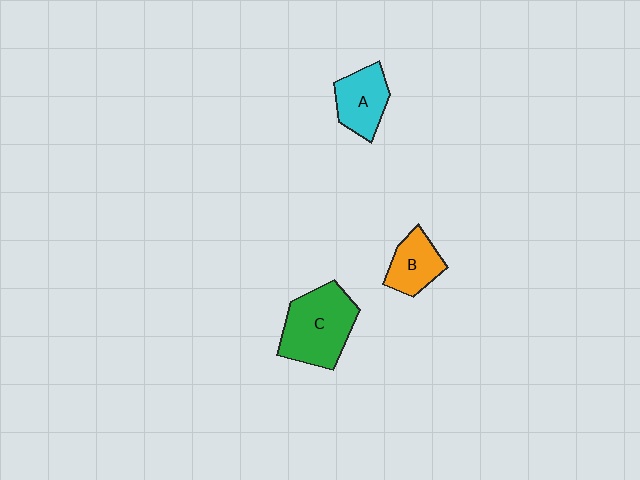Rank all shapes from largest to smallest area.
From largest to smallest: C (green), A (cyan), B (orange).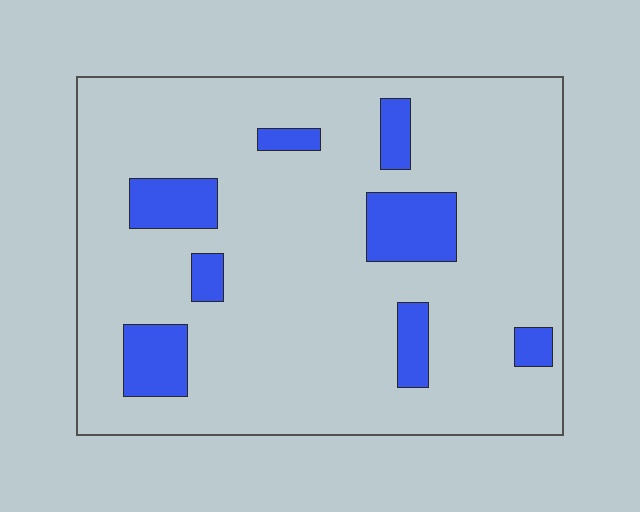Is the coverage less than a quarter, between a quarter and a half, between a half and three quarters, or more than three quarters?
Less than a quarter.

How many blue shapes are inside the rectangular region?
8.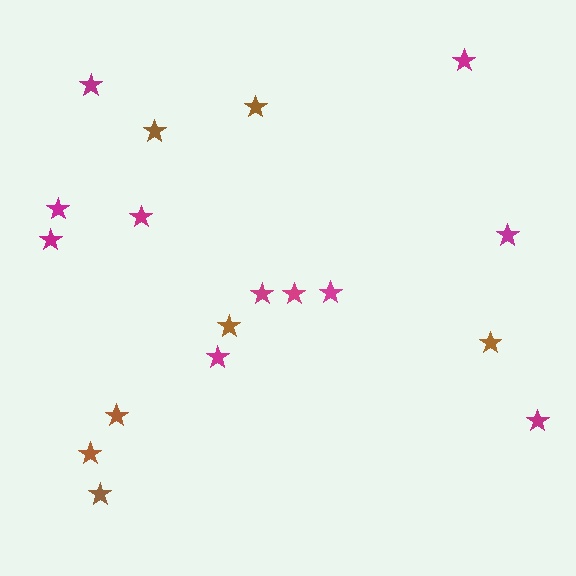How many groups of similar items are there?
There are 2 groups: one group of brown stars (7) and one group of magenta stars (11).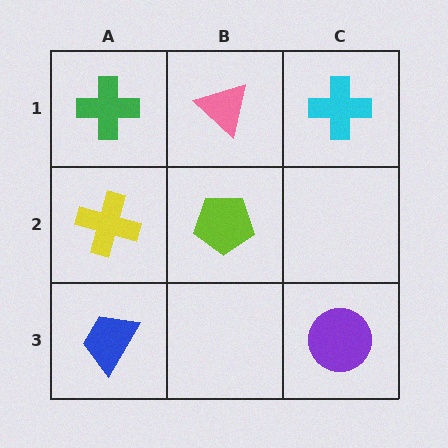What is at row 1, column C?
A cyan cross.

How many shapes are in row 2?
2 shapes.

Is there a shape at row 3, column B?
No, that cell is empty.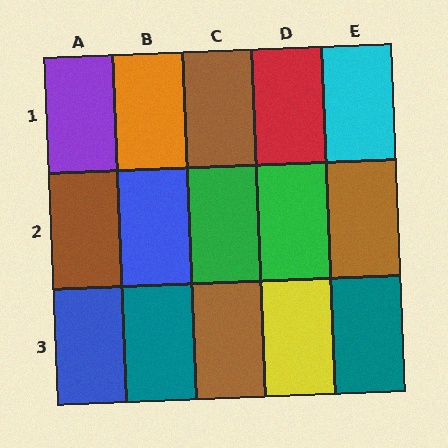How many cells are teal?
2 cells are teal.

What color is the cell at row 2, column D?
Green.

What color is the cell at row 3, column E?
Teal.